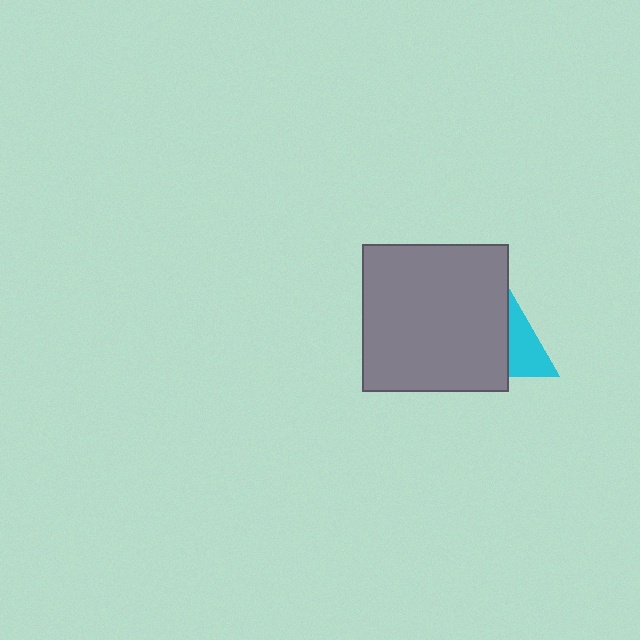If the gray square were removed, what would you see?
You would see the complete cyan triangle.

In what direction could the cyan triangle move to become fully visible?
The cyan triangle could move right. That would shift it out from behind the gray square entirely.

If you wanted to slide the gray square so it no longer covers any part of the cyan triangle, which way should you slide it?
Slide it left — that is the most direct way to separate the two shapes.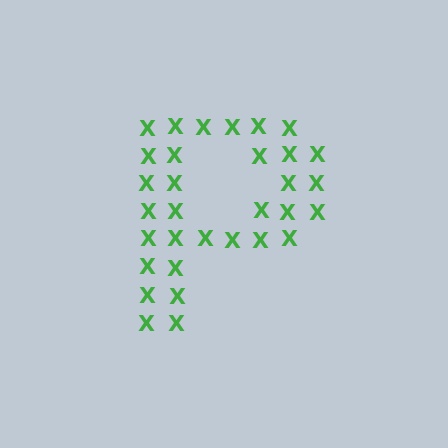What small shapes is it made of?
It is made of small letter X's.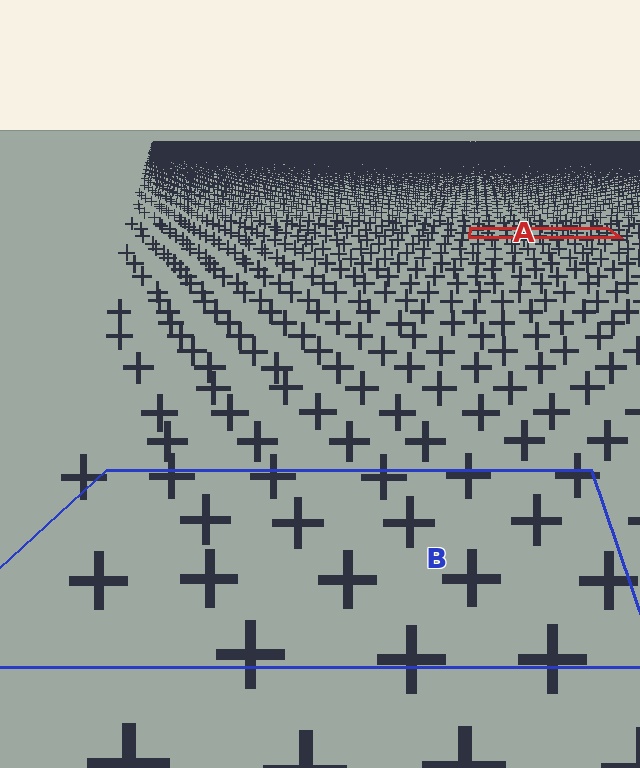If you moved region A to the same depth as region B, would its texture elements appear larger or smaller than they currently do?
They would appear larger. At a closer depth, the same texture elements are projected at a bigger on-screen size.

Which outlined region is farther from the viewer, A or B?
Region A is farther from the viewer — the texture elements inside it appear smaller and more densely packed.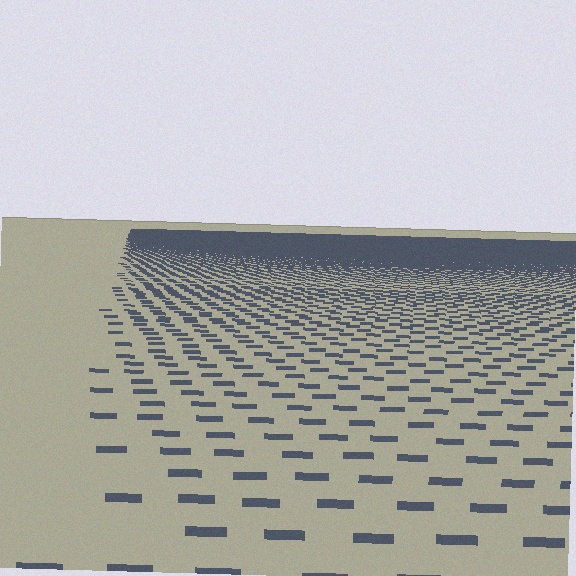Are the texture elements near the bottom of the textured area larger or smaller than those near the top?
Larger. Near the bottom, elements are closer to the viewer and appear at a bigger on-screen size.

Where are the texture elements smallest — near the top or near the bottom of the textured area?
Near the top.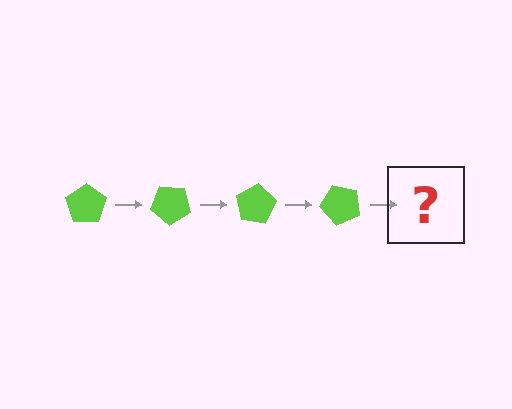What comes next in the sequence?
The next element should be a lime pentagon rotated 160 degrees.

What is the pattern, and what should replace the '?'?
The pattern is that the pentagon rotates 40 degrees each step. The '?' should be a lime pentagon rotated 160 degrees.